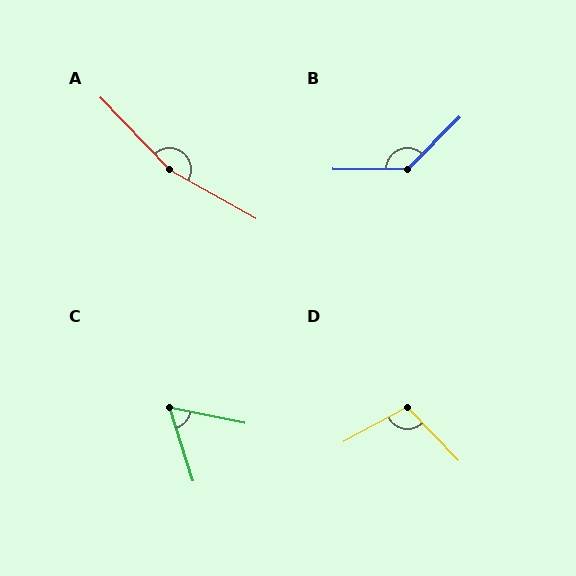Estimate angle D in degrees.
Approximately 105 degrees.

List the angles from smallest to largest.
C (61°), D (105°), B (135°), A (163°).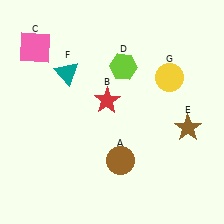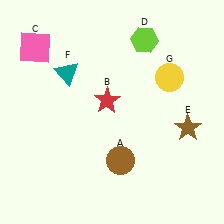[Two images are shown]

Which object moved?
The lime hexagon (D) moved up.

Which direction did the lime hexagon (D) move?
The lime hexagon (D) moved up.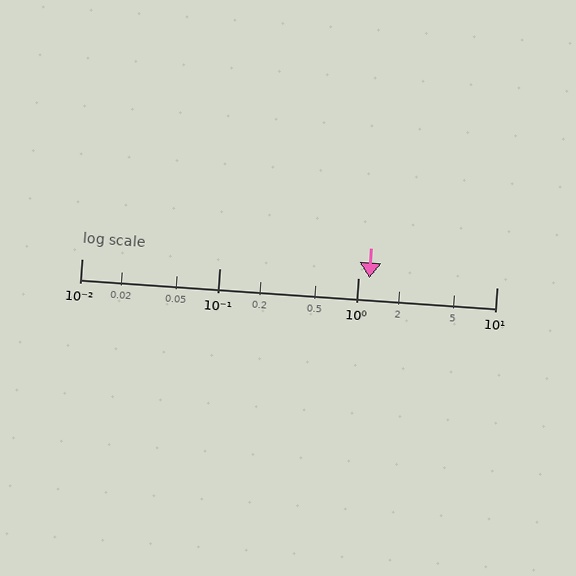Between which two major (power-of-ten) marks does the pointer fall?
The pointer is between 1 and 10.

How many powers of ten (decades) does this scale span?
The scale spans 3 decades, from 0.01 to 10.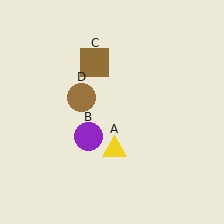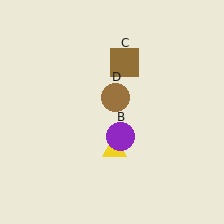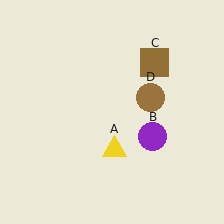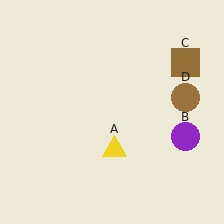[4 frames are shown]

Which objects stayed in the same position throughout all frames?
Yellow triangle (object A) remained stationary.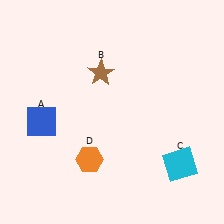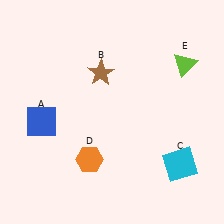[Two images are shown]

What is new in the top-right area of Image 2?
A lime triangle (E) was added in the top-right area of Image 2.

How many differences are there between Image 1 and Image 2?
There is 1 difference between the two images.